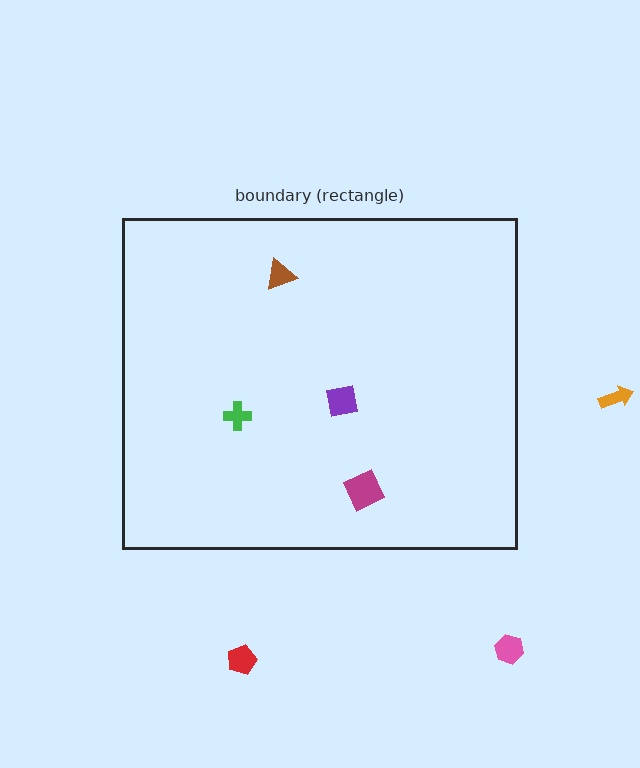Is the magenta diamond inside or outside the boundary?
Inside.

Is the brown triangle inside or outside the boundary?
Inside.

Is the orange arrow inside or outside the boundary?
Outside.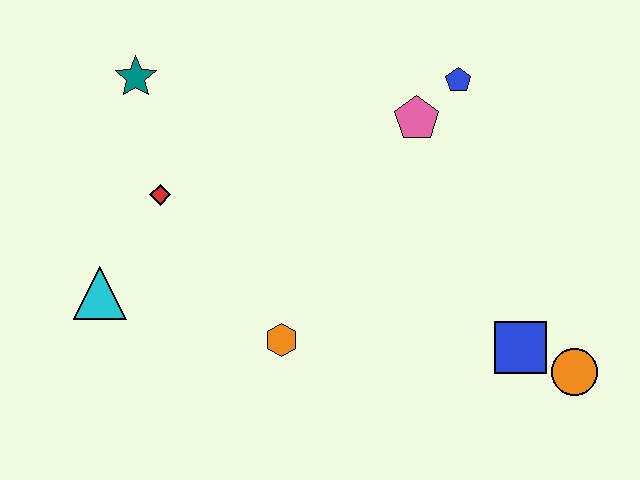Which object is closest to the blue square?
The orange circle is closest to the blue square.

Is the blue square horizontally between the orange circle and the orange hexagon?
Yes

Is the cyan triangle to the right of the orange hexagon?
No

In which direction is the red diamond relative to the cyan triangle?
The red diamond is above the cyan triangle.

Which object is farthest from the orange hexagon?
The blue pentagon is farthest from the orange hexagon.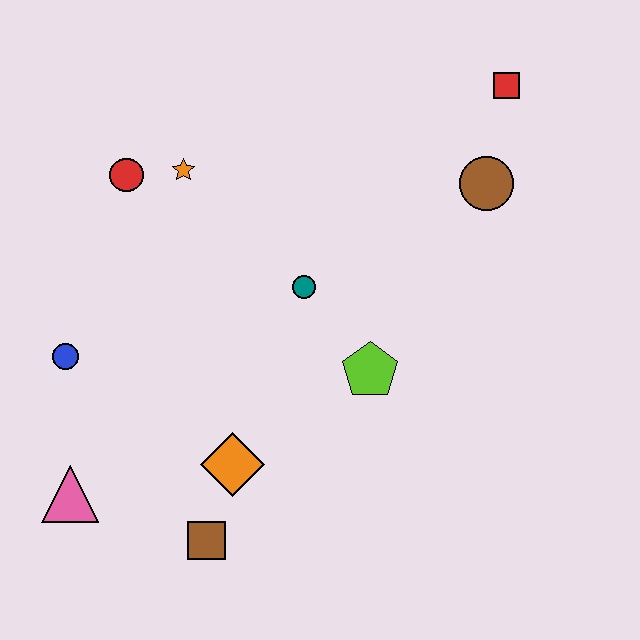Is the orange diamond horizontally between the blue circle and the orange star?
No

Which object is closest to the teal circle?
The lime pentagon is closest to the teal circle.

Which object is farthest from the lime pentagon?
The pink triangle is farthest from the lime pentagon.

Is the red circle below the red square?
Yes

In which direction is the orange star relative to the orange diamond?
The orange star is above the orange diamond.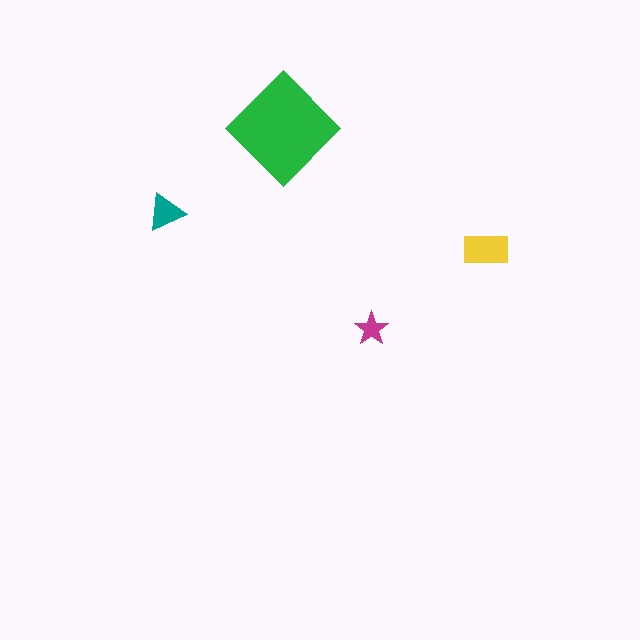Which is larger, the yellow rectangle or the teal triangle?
The yellow rectangle.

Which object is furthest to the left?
The teal triangle is leftmost.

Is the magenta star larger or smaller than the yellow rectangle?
Smaller.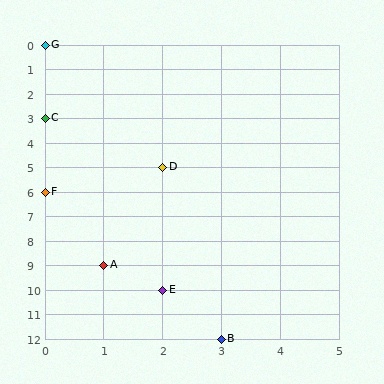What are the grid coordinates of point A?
Point A is at grid coordinates (1, 9).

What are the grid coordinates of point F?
Point F is at grid coordinates (0, 6).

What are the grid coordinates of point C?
Point C is at grid coordinates (0, 3).